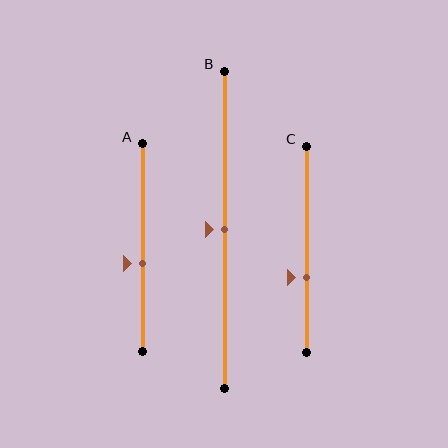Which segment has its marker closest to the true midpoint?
Segment B has its marker closest to the true midpoint.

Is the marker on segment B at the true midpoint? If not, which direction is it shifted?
Yes, the marker on segment B is at the true midpoint.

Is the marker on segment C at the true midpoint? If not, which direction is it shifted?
No, the marker on segment C is shifted downward by about 14% of the segment length.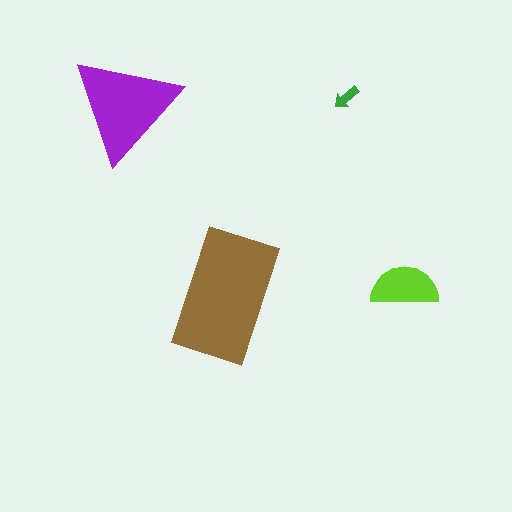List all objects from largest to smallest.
The brown rectangle, the purple triangle, the lime semicircle, the green arrow.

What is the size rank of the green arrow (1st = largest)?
4th.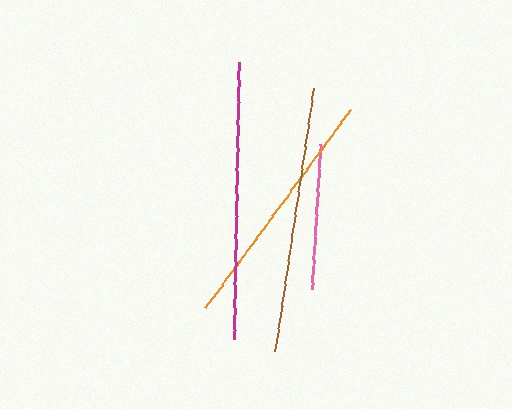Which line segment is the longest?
The magenta line is the longest at approximately 277 pixels.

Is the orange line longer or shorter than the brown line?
The brown line is longer than the orange line.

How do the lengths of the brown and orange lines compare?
The brown and orange lines are approximately the same length.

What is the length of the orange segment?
The orange segment is approximately 246 pixels long.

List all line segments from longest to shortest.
From longest to shortest: magenta, brown, orange, pink.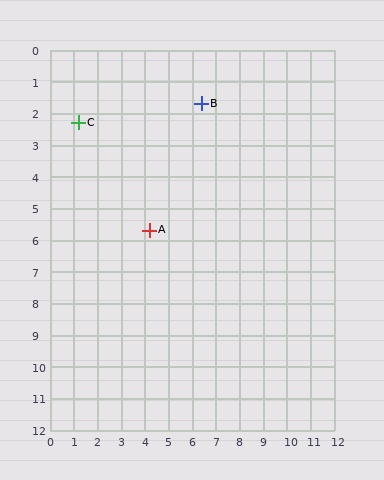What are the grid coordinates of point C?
Point C is at approximately (1.2, 2.3).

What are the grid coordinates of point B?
Point B is at approximately (6.4, 1.7).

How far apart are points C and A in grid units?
Points C and A are about 4.5 grid units apart.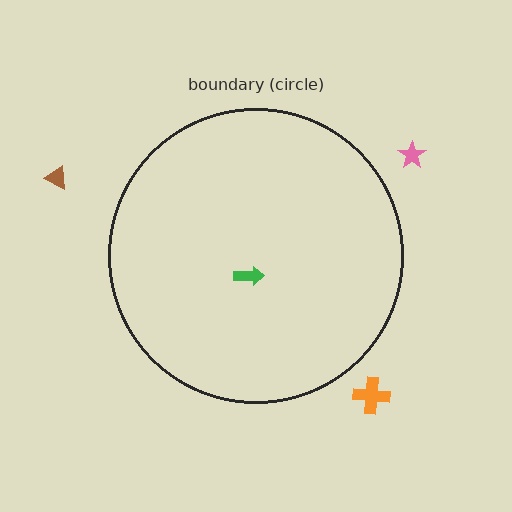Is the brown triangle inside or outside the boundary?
Outside.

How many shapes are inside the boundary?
1 inside, 3 outside.